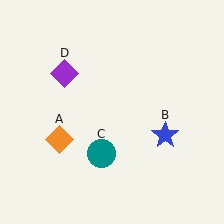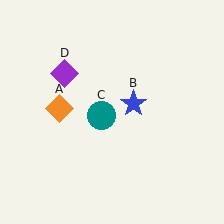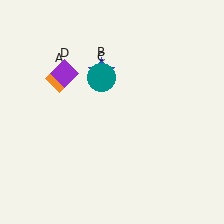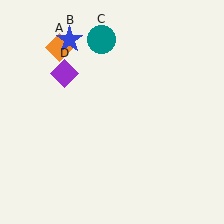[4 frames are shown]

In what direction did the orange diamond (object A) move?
The orange diamond (object A) moved up.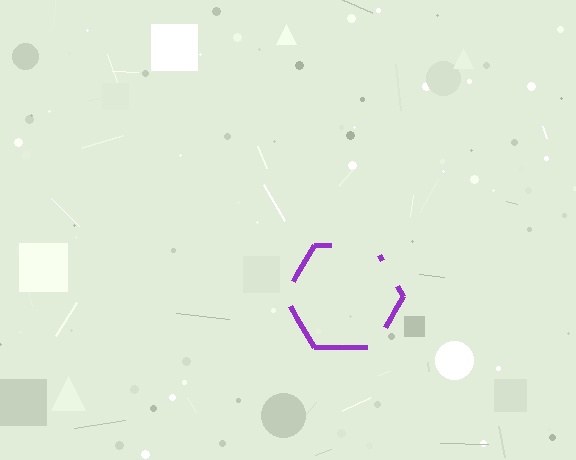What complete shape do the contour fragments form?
The contour fragments form a hexagon.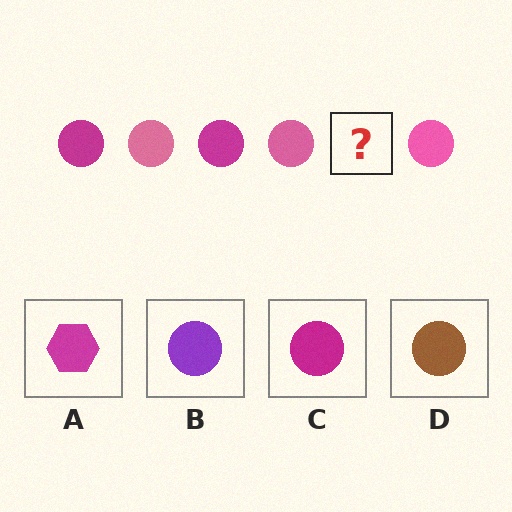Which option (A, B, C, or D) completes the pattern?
C.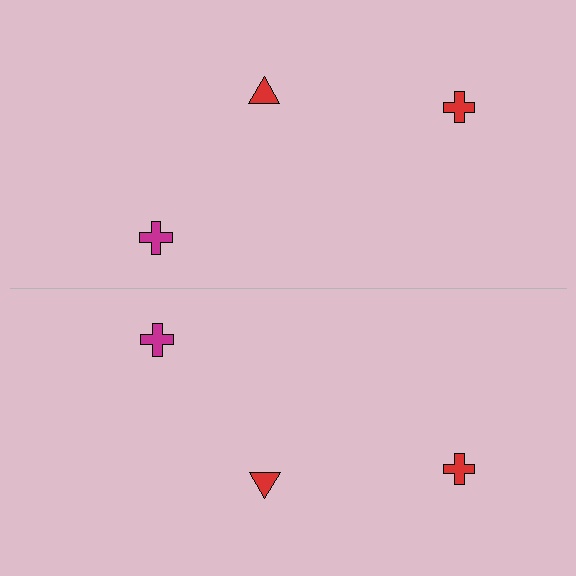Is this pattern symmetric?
Yes, this pattern has bilateral (reflection) symmetry.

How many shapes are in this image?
There are 6 shapes in this image.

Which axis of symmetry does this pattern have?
The pattern has a horizontal axis of symmetry running through the center of the image.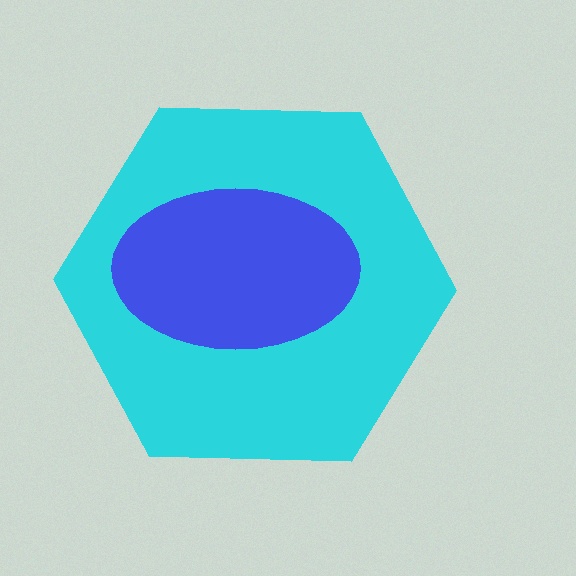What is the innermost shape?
The blue ellipse.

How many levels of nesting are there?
2.